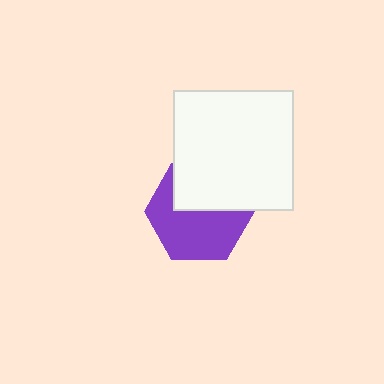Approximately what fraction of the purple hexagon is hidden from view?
Roughly 40% of the purple hexagon is hidden behind the white square.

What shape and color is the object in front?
The object in front is a white square.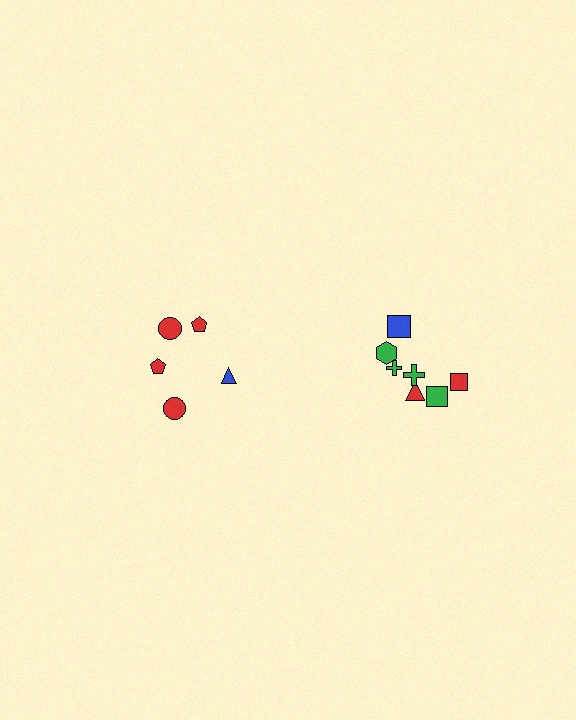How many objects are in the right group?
There are 7 objects.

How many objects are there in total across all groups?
There are 12 objects.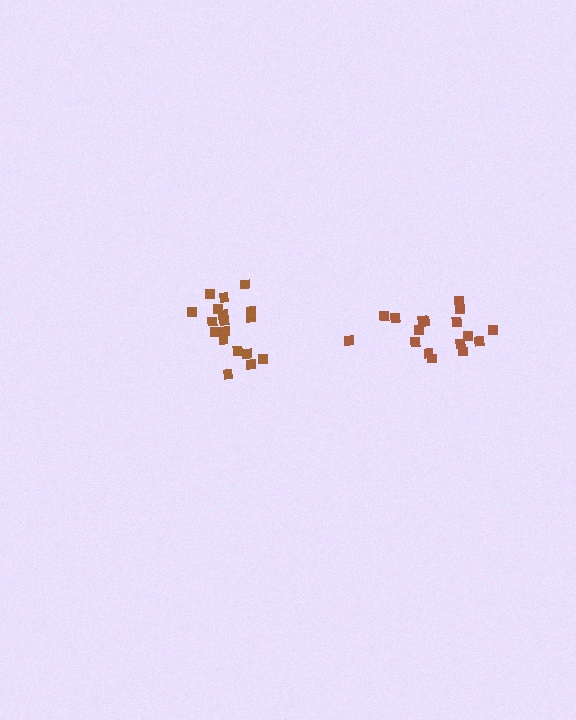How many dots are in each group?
Group 1: 18 dots, Group 2: 18 dots (36 total).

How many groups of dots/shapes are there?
There are 2 groups.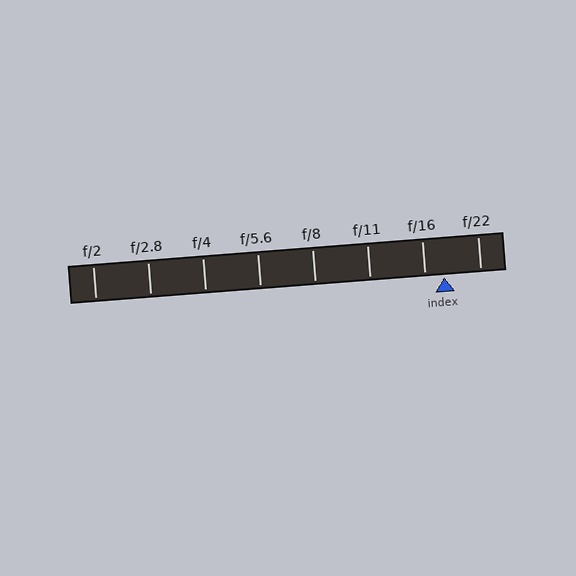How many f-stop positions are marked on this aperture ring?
There are 8 f-stop positions marked.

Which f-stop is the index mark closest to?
The index mark is closest to f/16.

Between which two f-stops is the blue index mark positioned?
The index mark is between f/16 and f/22.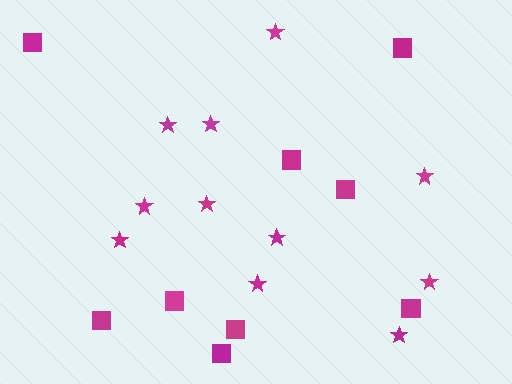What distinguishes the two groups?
There are 2 groups: one group of stars (11) and one group of squares (9).